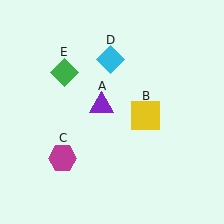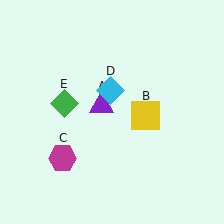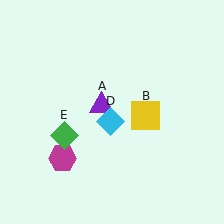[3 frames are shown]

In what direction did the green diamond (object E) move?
The green diamond (object E) moved down.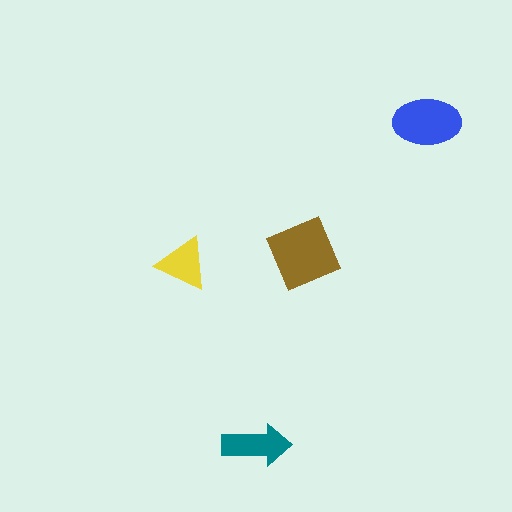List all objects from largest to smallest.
The brown square, the blue ellipse, the teal arrow, the yellow triangle.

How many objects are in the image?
There are 4 objects in the image.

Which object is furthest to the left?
The yellow triangle is leftmost.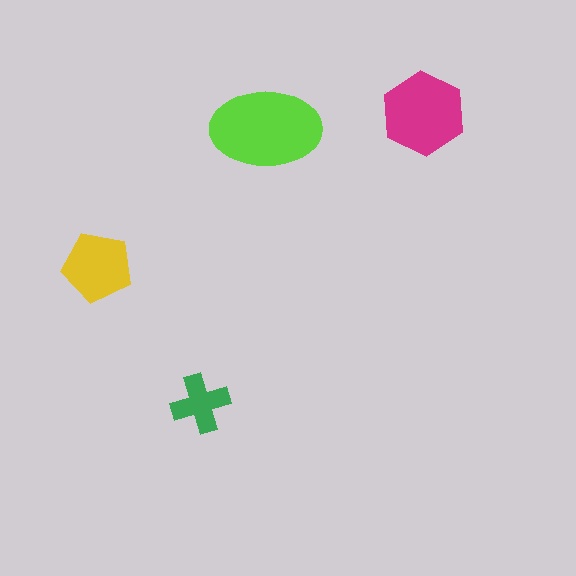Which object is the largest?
The lime ellipse.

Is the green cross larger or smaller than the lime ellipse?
Smaller.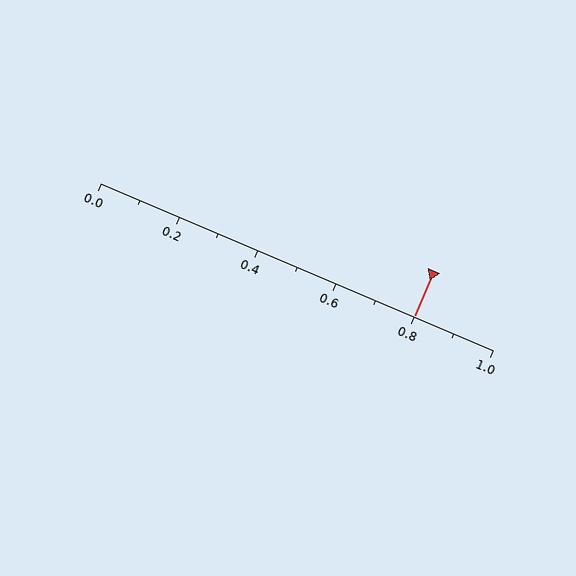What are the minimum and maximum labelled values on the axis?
The axis runs from 0.0 to 1.0.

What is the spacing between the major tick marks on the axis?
The major ticks are spaced 0.2 apart.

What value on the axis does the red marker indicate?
The marker indicates approximately 0.8.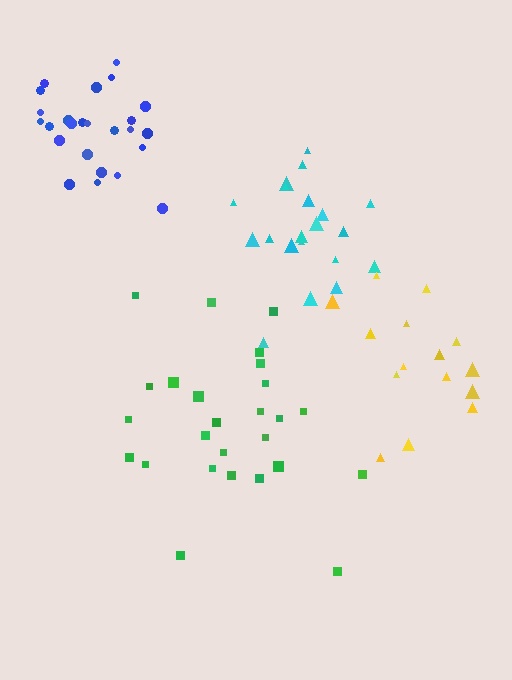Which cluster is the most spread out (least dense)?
Yellow.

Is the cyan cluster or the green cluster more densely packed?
Cyan.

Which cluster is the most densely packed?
Blue.